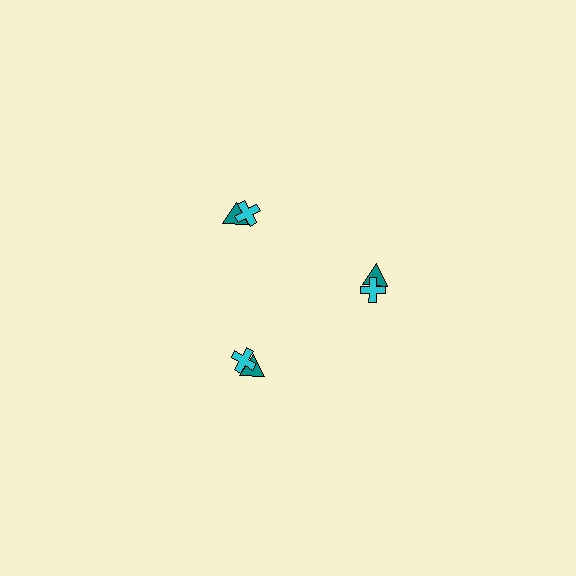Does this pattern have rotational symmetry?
Yes, this pattern has 3-fold rotational symmetry. It looks the same after rotating 120 degrees around the center.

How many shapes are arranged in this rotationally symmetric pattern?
There are 6 shapes, arranged in 3 groups of 2.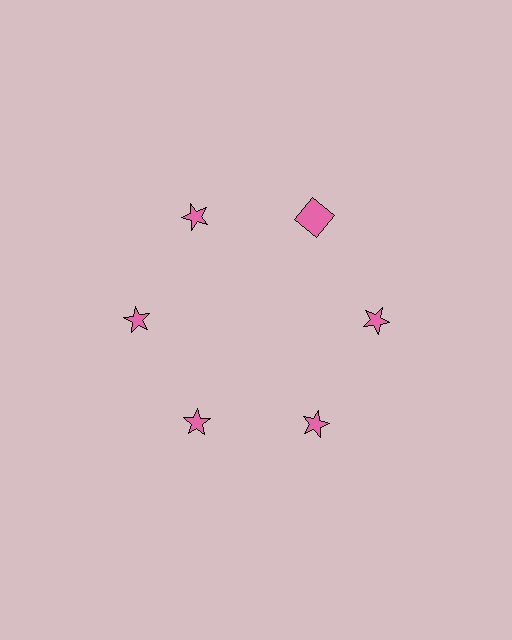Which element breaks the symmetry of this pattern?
The pink square at roughly the 1 o'clock position breaks the symmetry. All other shapes are pink stars.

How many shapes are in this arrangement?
There are 6 shapes arranged in a ring pattern.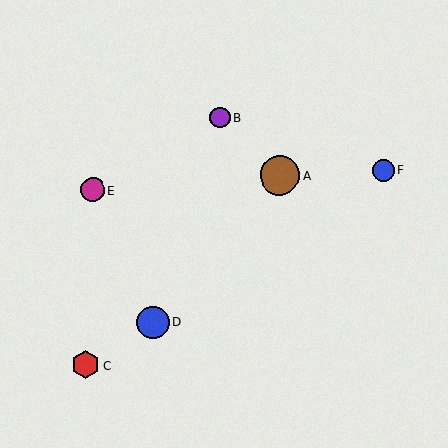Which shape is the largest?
The brown circle (labeled A) is the largest.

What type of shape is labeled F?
Shape F is a blue circle.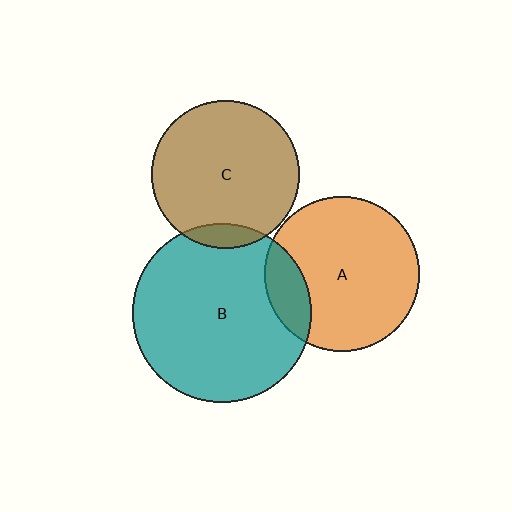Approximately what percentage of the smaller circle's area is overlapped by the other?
Approximately 10%.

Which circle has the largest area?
Circle B (teal).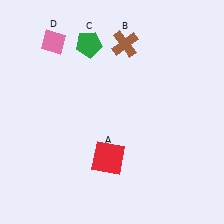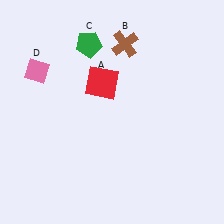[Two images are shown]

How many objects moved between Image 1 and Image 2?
2 objects moved between the two images.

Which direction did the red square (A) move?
The red square (A) moved up.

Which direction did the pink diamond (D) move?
The pink diamond (D) moved down.